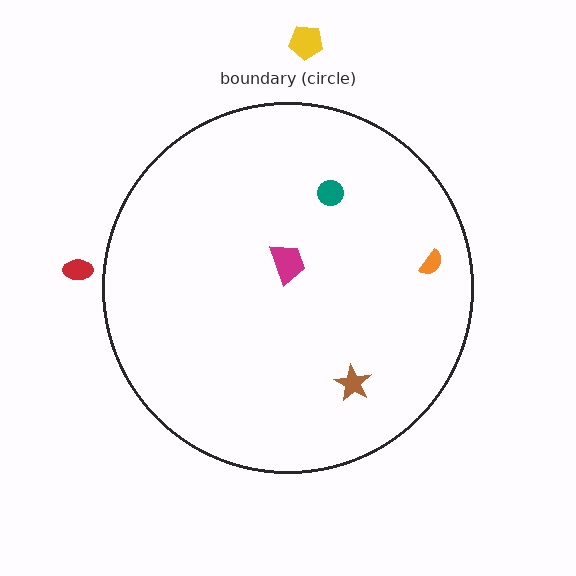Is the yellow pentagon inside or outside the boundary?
Outside.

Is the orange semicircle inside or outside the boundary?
Inside.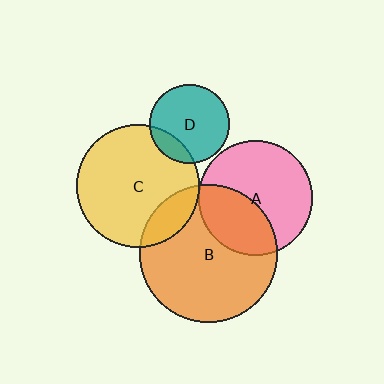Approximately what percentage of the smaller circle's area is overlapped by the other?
Approximately 15%.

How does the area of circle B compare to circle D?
Approximately 3.0 times.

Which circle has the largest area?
Circle B (orange).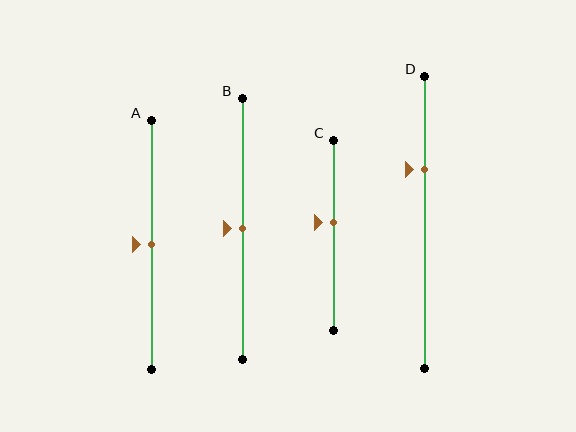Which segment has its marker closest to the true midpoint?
Segment A has its marker closest to the true midpoint.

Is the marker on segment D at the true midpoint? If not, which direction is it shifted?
No, the marker on segment D is shifted upward by about 18% of the segment length.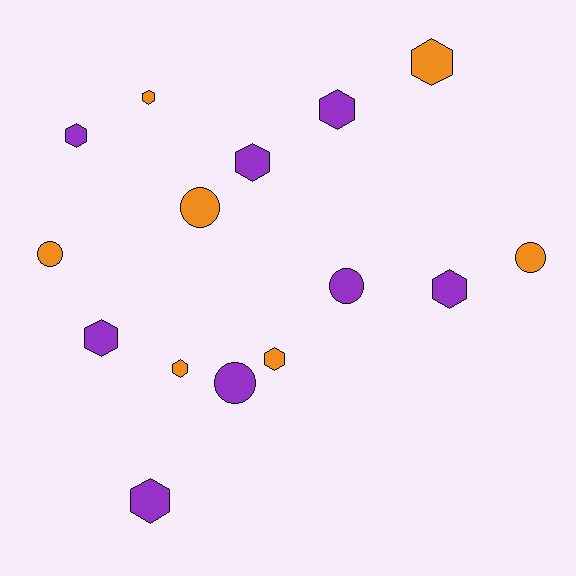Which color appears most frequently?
Purple, with 8 objects.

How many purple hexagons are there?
There are 6 purple hexagons.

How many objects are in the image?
There are 15 objects.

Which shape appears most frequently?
Hexagon, with 10 objects.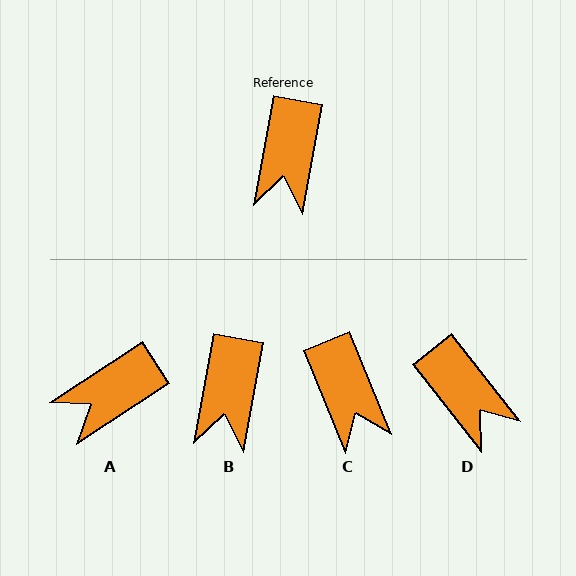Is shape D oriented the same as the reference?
No, it is off by about 49 degrees.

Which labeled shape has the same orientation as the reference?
B.